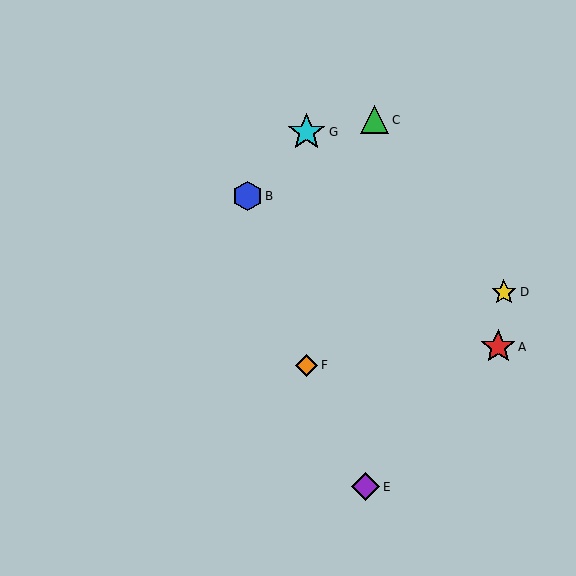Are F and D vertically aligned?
No, F is at x≈307 and D is at x≈504.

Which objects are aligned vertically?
Objects F, G are aligned vertically.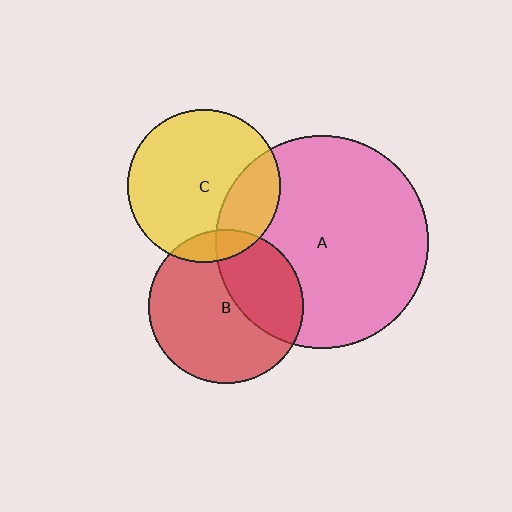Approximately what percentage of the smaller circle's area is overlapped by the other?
Approximately 10%.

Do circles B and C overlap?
Yes.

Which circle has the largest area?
Circle A (pink).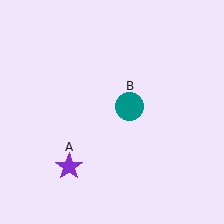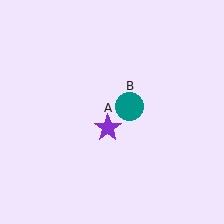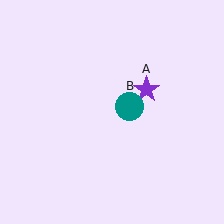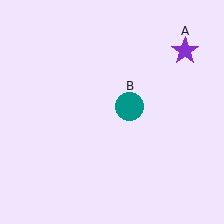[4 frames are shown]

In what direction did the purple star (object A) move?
The purple star (object A) moved up and to the right.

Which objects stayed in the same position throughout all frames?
Teal circle (object B) remained stationary.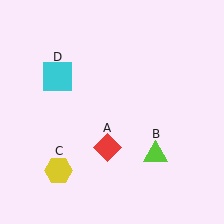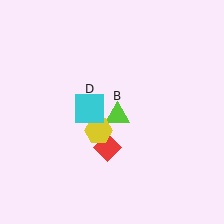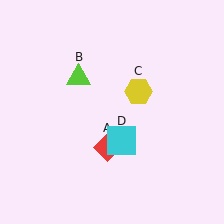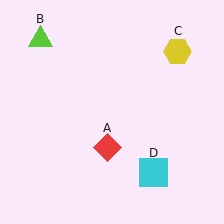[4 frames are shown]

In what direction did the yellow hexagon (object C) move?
The yellow hexagon (object C) moved up and to the right.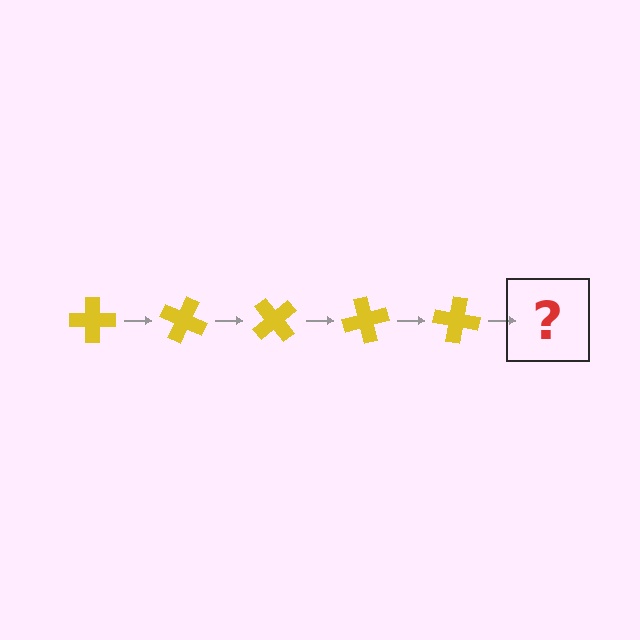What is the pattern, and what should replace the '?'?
The pattern is that the cross rotates 25 degrees each step. The '?' should be a yellow cross rotated 125 degrees.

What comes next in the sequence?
The next element should be a yellow cross rotated 125 degrees.